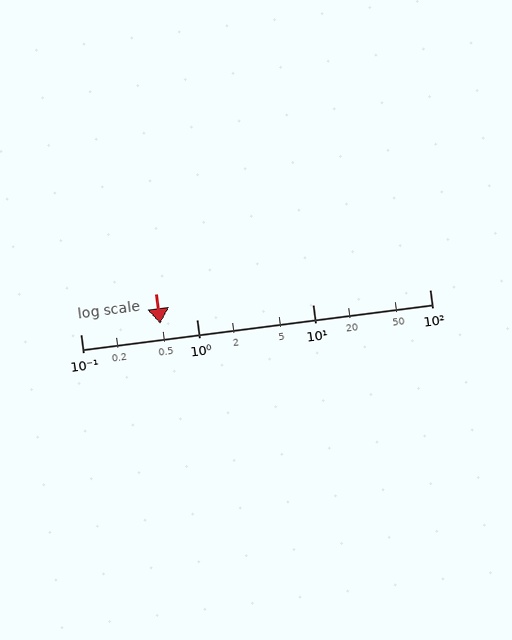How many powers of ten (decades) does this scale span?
The scale spans 3 decades, from 0.1 to 100.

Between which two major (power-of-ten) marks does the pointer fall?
The pointer is between 0.1 and 1.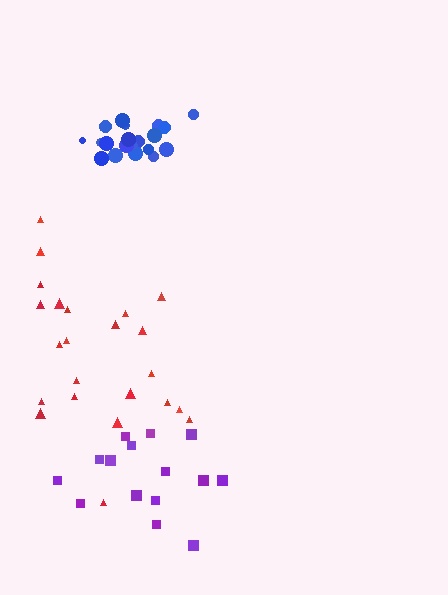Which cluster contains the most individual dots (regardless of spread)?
Blue (24).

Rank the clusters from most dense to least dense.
blue, purple, red.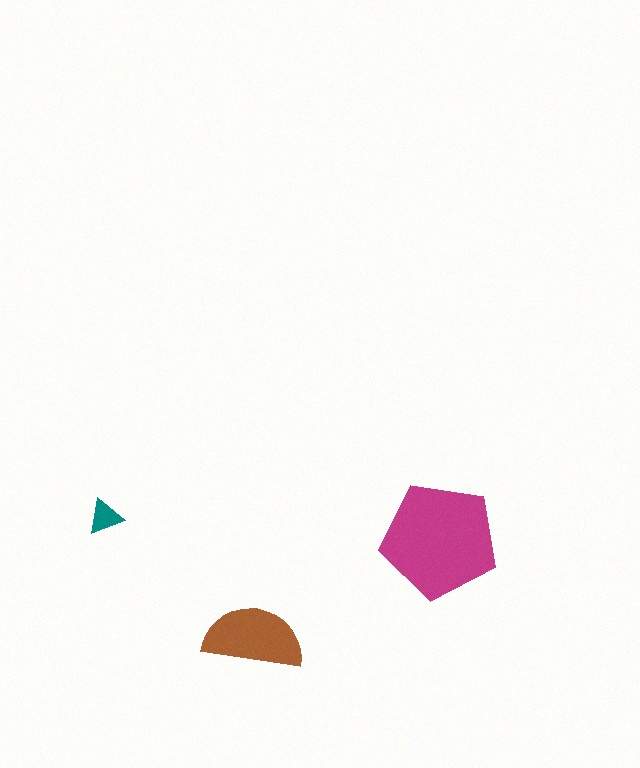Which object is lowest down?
The brown semicircle is bottommost.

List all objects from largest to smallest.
The magenta pentagon, the brown semicircle, the teal triangle.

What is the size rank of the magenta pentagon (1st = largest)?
1st.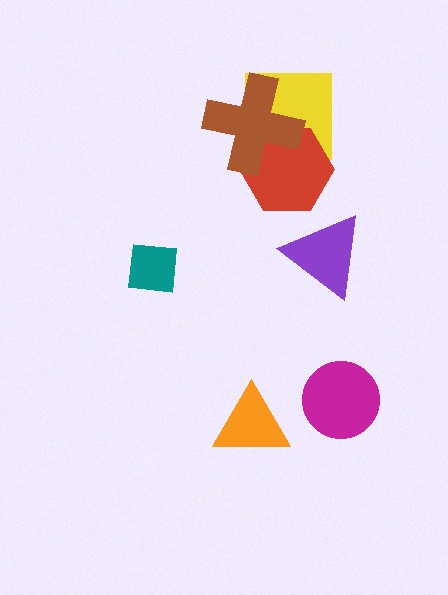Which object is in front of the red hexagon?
The brown cross is in front of the red hexagon.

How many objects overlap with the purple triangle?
0 objects overlap with the purple triangle.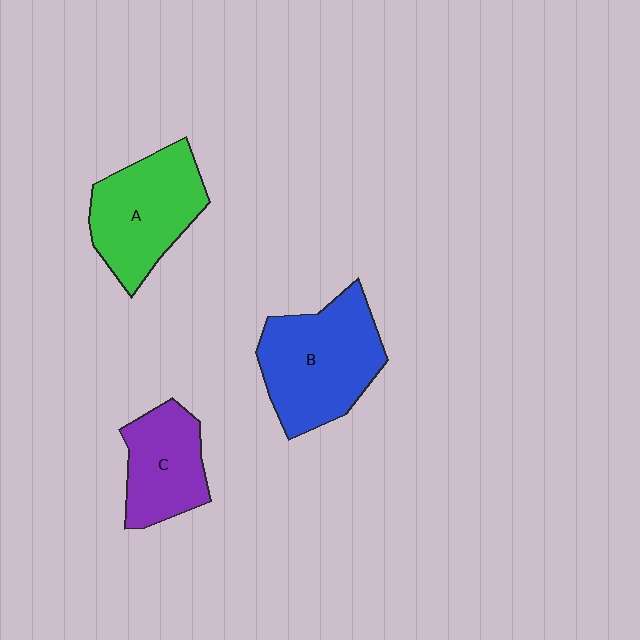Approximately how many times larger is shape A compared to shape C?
Approximately 1.3 times.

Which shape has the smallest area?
Shape C (purple).